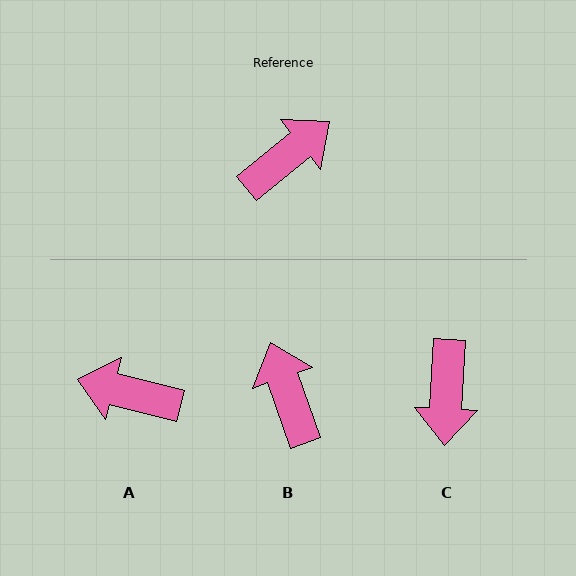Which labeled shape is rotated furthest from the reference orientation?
C, about 132 degrees away.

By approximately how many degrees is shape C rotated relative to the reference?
Approximately 132 degrees clockwise.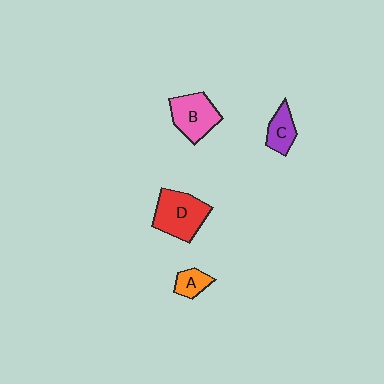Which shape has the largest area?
Shape D (red).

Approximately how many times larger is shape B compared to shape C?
Approximately 1.6 times.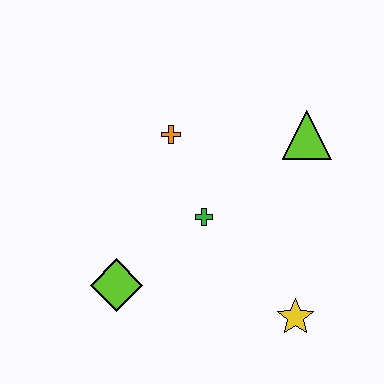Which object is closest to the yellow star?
The green cross is closest to the yellow star.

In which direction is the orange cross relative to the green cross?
The orange cross is above the green cross.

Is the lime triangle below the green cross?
No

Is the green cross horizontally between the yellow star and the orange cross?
Yes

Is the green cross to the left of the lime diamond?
No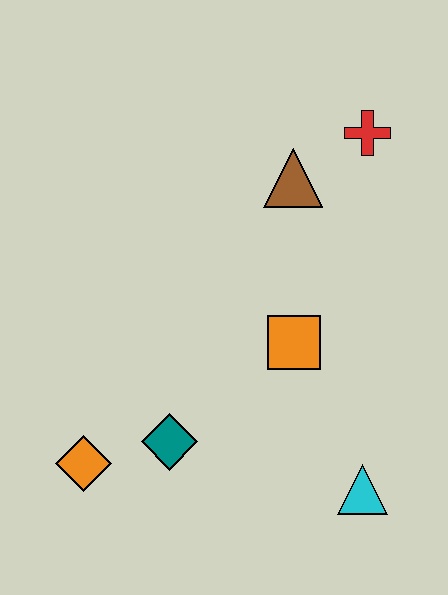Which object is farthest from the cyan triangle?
The red cross is farthest from the cyan triangle.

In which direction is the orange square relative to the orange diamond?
The orange square is to the right of the orange diamond.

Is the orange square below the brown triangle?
Yes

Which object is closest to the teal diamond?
The orange diamond is closest to the teal diamond.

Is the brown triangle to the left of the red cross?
Yes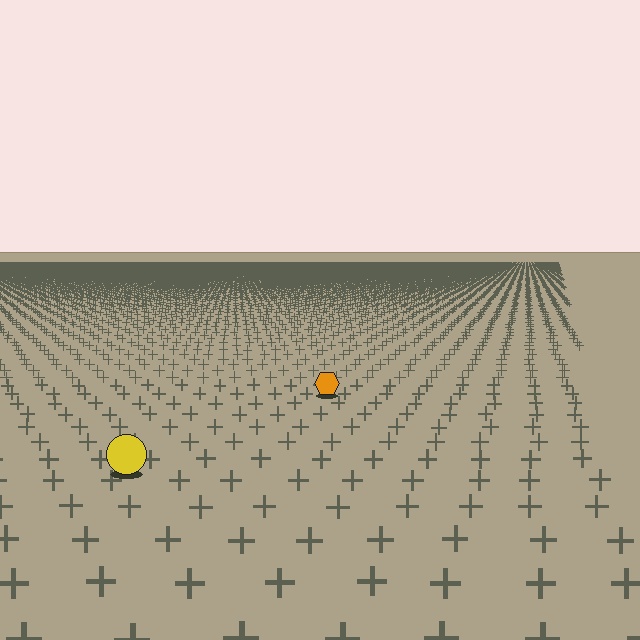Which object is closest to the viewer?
The yellow circle is closest. The texture marks near it are larger and more spread out.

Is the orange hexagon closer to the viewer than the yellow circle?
No. The yellow circle is closer — you can tell from the texture gradient: the ground texture is coarser near it.